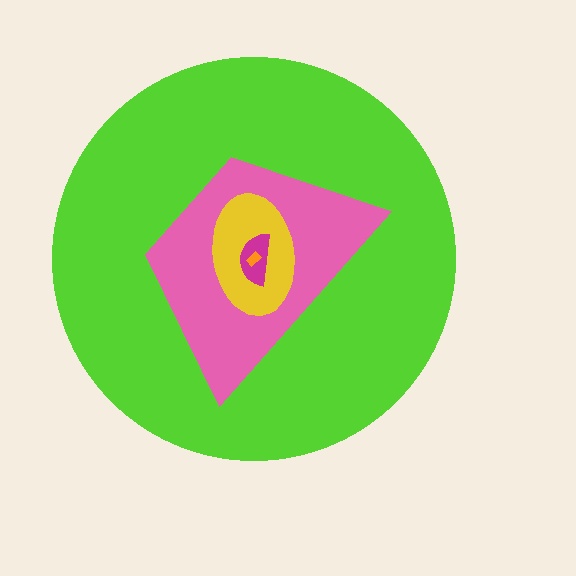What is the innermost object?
The orange rectangle.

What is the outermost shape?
The lime circle.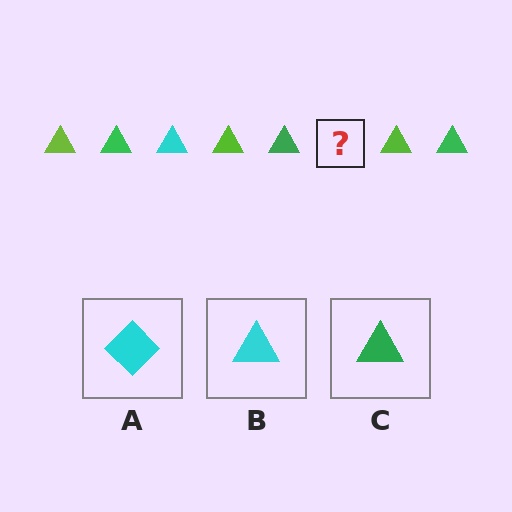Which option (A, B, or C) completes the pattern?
B.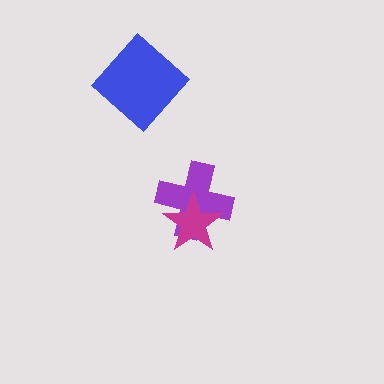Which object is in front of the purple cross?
The magenta star is in front of the purple cross.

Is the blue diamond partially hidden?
No, no other shape covers it.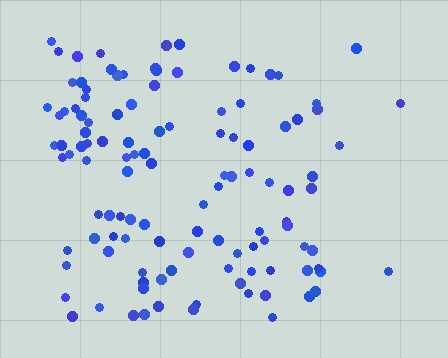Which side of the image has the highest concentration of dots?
The left.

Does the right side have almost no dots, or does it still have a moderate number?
Still a moderate number, just noticeably fewer than the left.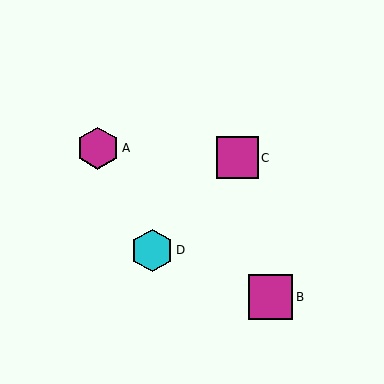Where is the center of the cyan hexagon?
The center of the cyan hexagon is at (152, 250).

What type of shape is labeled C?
Shape C is a magenta square.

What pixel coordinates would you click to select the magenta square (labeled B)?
Click at (271, 297) to select the magenta square B.